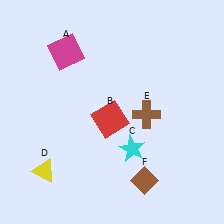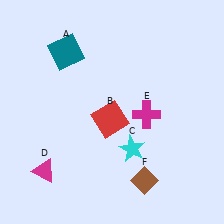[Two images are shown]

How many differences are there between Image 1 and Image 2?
There are 3 differences between the two images.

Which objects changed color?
A changed from magenta to teal. D changed from yellow to magenta. E changed from brown to magenta.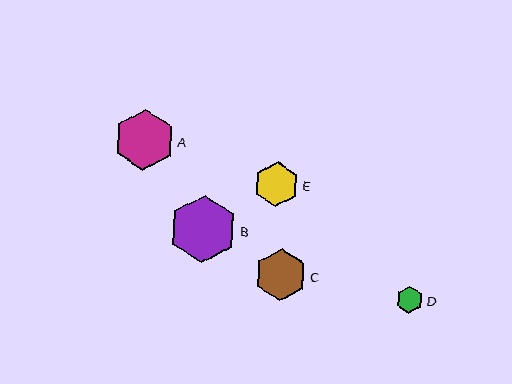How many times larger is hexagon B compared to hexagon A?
Hexagon B is approximately 1.1 times the size of hexagon A.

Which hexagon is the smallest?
Hexagon D is the smallest with a size of approximately 27 pixels.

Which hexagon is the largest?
Hexagon B is the largest with a size of approximately 67 pixels.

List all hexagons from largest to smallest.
From largest to smallest: B, A, C, E, D.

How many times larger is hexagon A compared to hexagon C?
Hexagon A is approximately 1.2 times the size of hexagon C.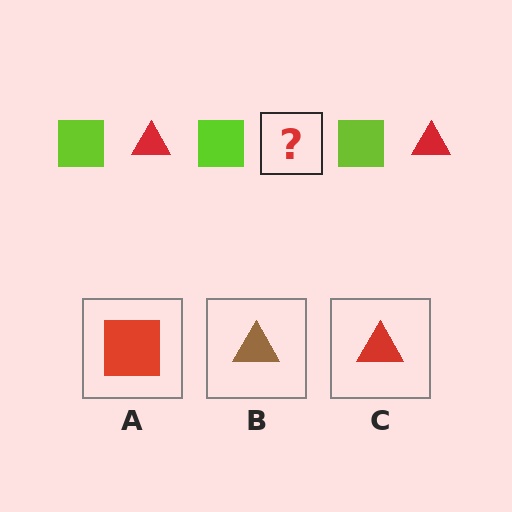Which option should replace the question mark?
Option C.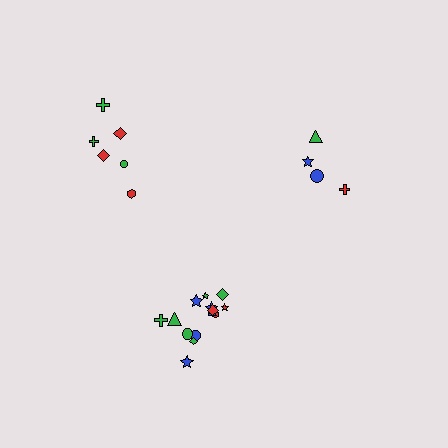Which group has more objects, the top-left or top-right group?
The top-left group.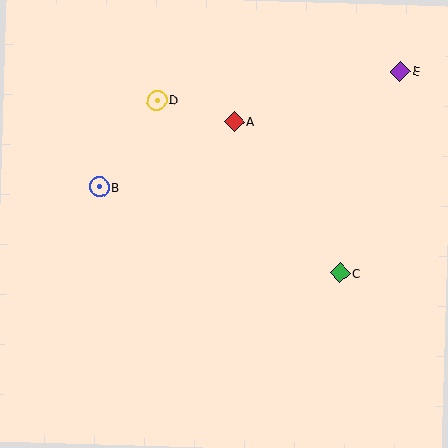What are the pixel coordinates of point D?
Point D is at (157, 100).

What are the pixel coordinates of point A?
Point A is at (234, 121).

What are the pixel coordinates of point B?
Point B is at (99, 187).